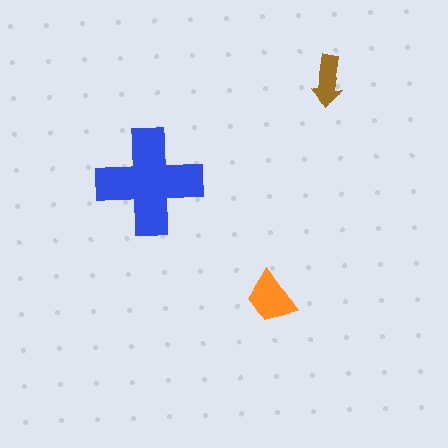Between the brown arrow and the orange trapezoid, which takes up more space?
The orange trapezoid.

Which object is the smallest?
The brown arrow.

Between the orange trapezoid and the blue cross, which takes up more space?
The blue cross.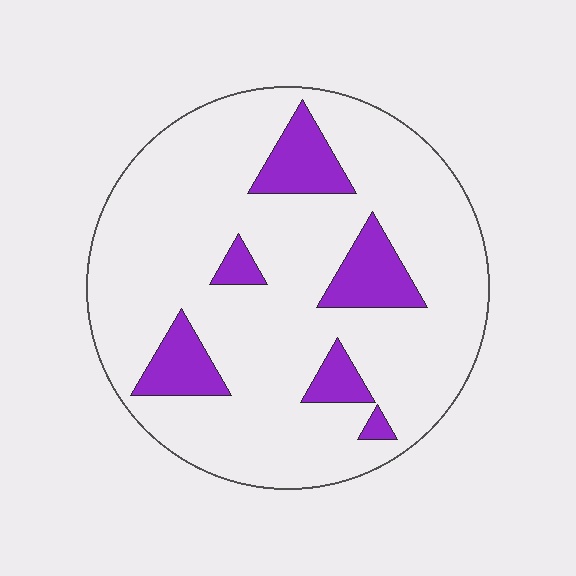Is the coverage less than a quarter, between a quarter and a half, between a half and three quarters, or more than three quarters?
Less than a quarter.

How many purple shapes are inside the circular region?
6.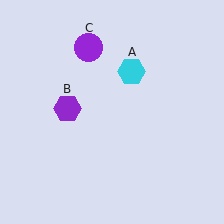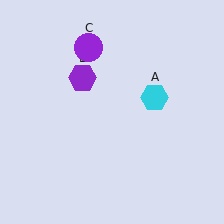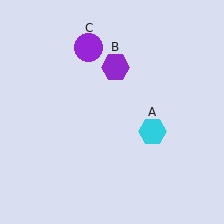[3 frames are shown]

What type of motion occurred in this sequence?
The cyan hexagon (object A), purple hexagon (object B) rotated clockwise around the center of the scene.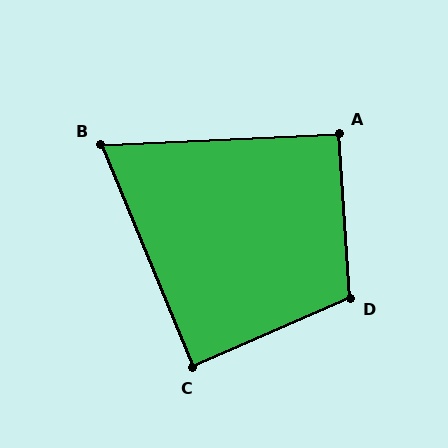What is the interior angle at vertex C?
Approximately 89 degrees (approximately right).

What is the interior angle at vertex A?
Approximately 91 degrees (approximately right).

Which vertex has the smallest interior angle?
B, at approximately 70 degrees.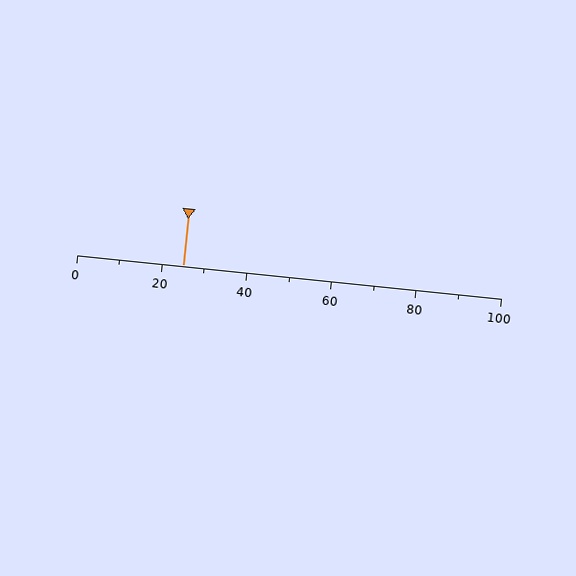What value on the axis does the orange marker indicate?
The marker indicates approximately 25.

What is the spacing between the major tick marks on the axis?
The major ticks are spaced 20 apart.